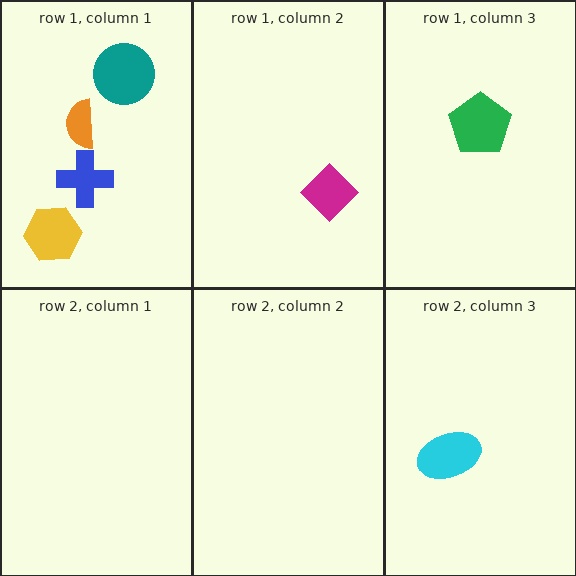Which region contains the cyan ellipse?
The row 2, column 3 region.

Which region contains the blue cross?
The row 1, column 1 region.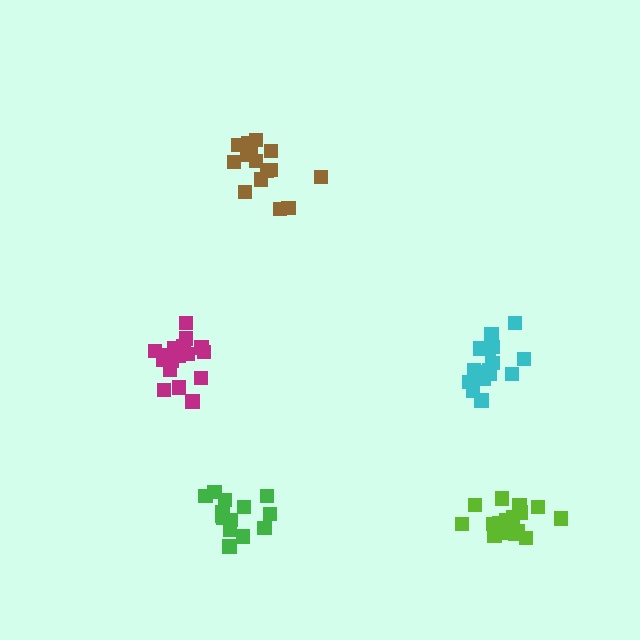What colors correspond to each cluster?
The clusters are colored: magenta, lime, brown, cyan, green.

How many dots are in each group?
Group 1: 19 dots, Group 2: 18 dots, Group 3: 16 dots, Group 4: 16 dots, Group 5: 14 dots (83 total).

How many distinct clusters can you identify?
There are 5 distinct clusters.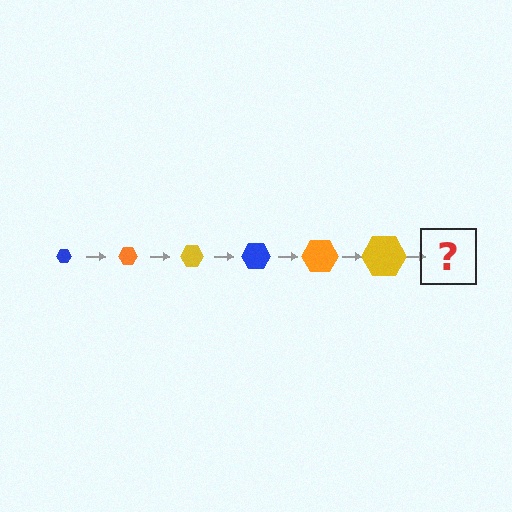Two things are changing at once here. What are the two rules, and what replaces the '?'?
The two rules are that the hexagon grows larger each step and the color cycles through blue, orange, and yellow. The '?' should be a blue hexagon, larger than the previous one.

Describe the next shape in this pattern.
It should be a blue hexagon, larger than the previous one.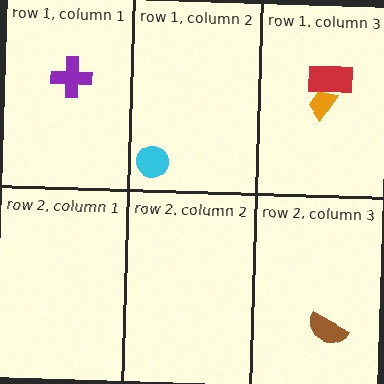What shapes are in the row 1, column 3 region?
The red rectangle, the orange trapezoid.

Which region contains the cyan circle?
The row 1, column 2 region.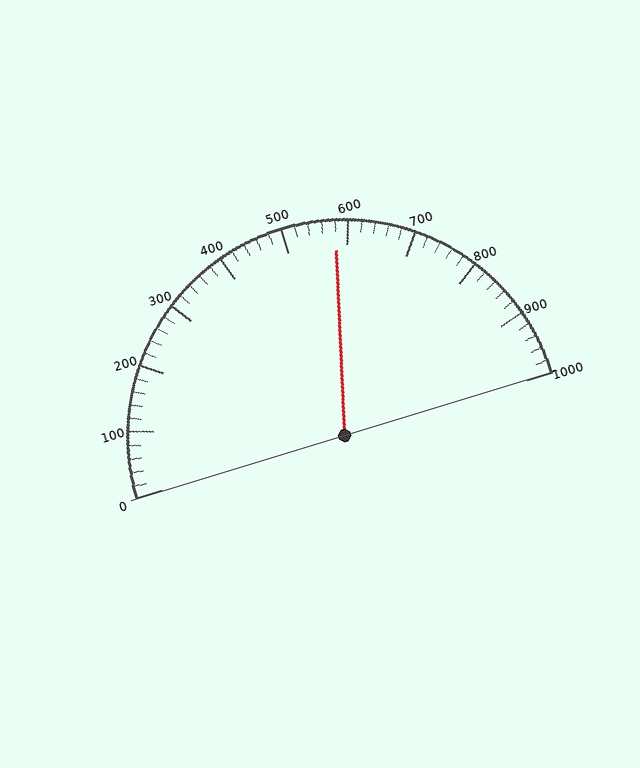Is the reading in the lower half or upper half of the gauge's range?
The reading is in the upper half of the range (0 to 1000).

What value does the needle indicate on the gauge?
The needle indicates approximately 580.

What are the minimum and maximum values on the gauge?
The gauge ranges from 0 to 1000.